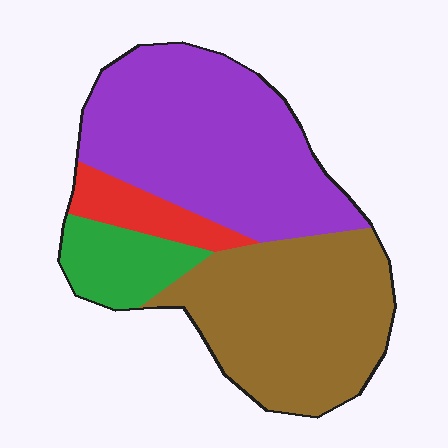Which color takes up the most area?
Purple, at roughly 45%.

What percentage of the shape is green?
Green takes up about one tenth (1/10) of the shape.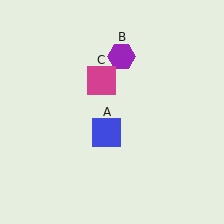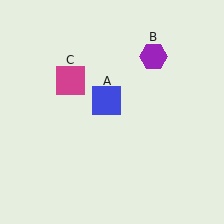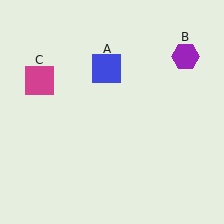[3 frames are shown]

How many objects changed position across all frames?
3 objects changed position: blue square (object A), purple hexagon (object B), magenta square (object C).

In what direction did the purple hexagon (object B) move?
The purple hexagon (object B) moved right.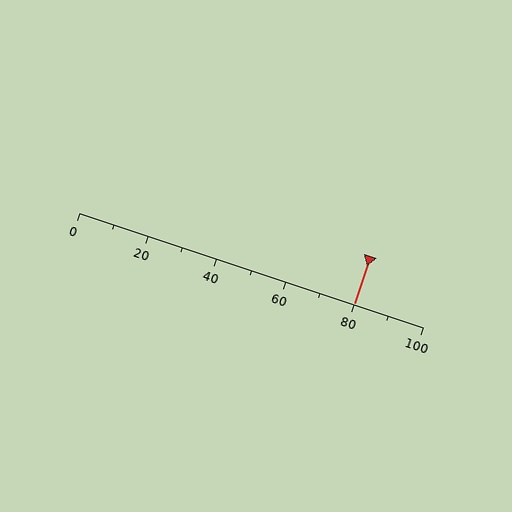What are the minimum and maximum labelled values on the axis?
The axis runs from 0 to 100.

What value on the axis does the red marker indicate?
The marker indicates approximately 80.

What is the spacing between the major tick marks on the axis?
The major ticks are spaced 20 apart.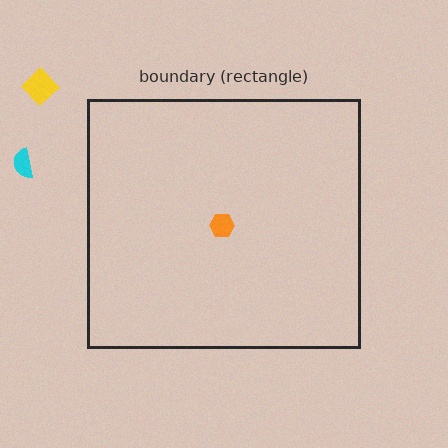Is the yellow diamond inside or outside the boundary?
Outside.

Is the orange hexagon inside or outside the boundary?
Inside.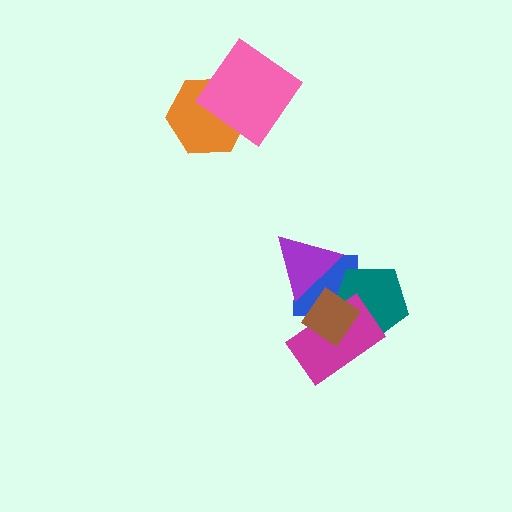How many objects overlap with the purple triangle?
2 objects overlap with the purple triangle.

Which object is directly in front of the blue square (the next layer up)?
The teal pentagon is directly in front of the blue square.